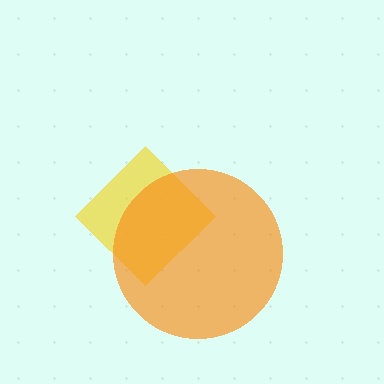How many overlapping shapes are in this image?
There are 2 overlapping shapes in the image.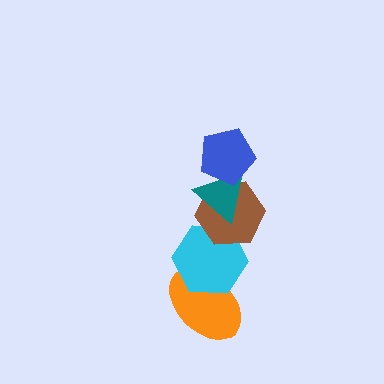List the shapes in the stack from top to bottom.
From top to bottom: the blue pentagon, the teal triangle, the brown hexagon, the cyan hexagon, the orange ellipse.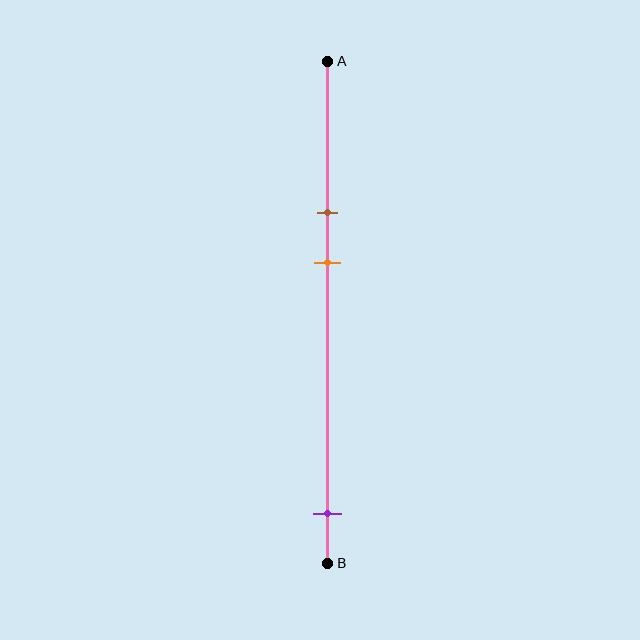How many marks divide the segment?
There are 3 marks dividing the segment.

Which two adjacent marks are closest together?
The brown and orange marks are the closest adjacent pair.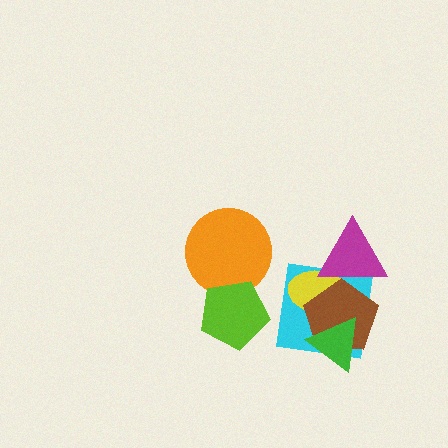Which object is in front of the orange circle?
The lime pentagon is in front of the orange circle.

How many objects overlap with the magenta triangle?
3 objects overlap with the magenta triangle.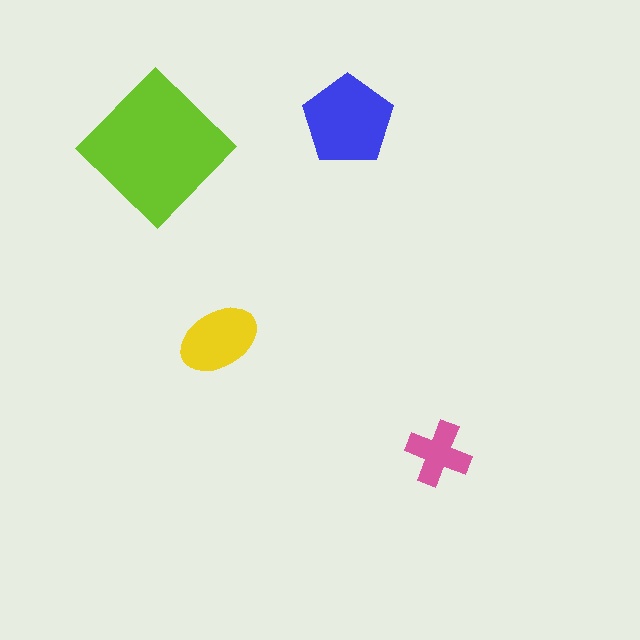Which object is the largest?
The lime diamond.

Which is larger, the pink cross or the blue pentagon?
The blue pentagon.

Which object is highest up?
The blue pentagon is topmost.